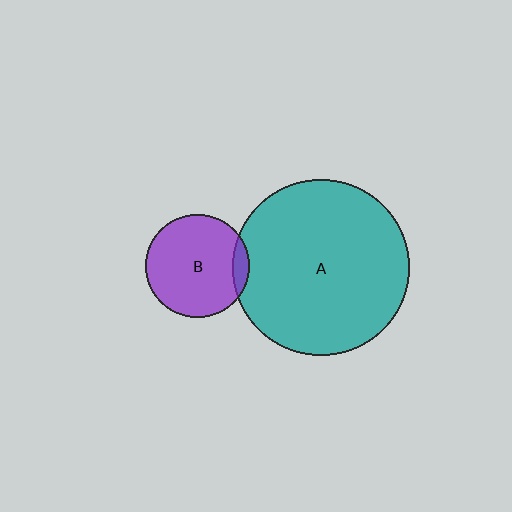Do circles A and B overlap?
Yes.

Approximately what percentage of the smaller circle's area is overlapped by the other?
Approximately 10%.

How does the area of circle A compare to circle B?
Approximately 2.9 times.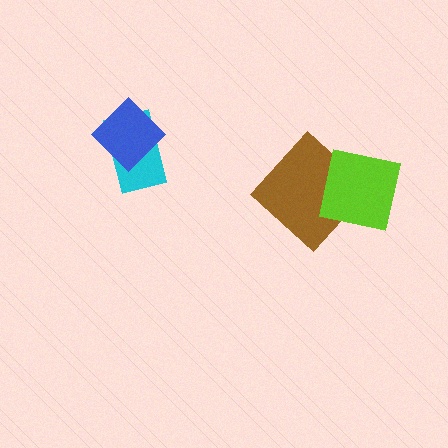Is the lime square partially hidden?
No, no other shape covers it.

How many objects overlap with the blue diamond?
1 object overlaps with the blue diamond.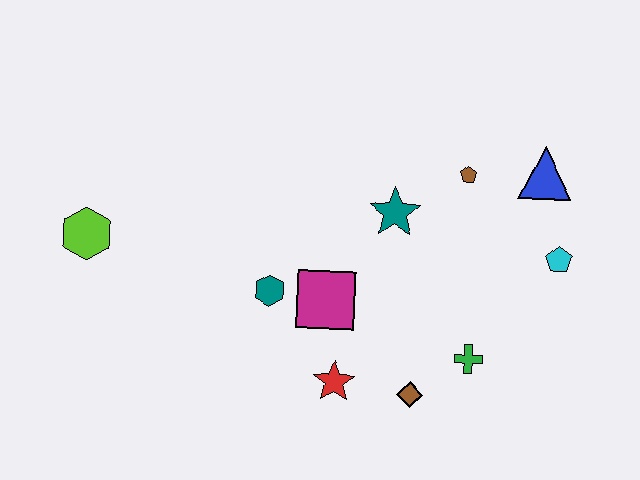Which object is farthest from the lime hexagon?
The cyan pentagon is farthest from the lime hexagon.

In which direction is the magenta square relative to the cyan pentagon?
The magenta square is to the left of the cyan pentagon.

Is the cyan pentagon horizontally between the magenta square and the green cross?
No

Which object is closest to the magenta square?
The teal hexagon is closest to the magenta square.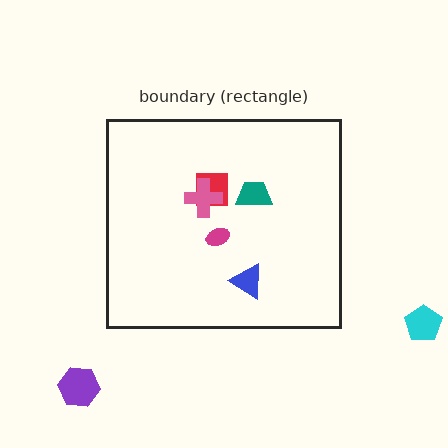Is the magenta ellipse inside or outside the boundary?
Inside.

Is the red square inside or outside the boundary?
Inside.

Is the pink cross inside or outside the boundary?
Inside.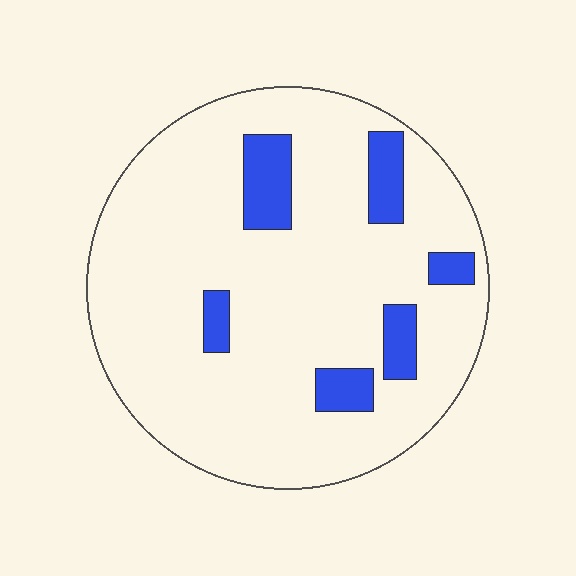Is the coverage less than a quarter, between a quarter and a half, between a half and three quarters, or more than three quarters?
Less than a quarter.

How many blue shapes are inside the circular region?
6.